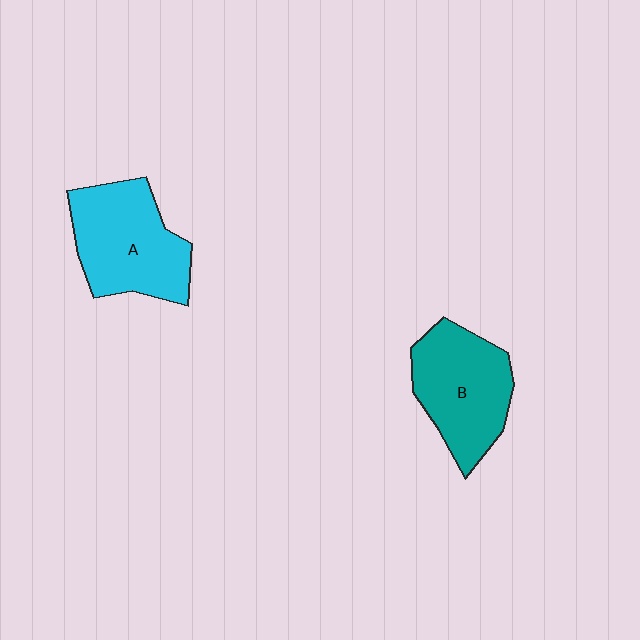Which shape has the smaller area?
Shape B (teal).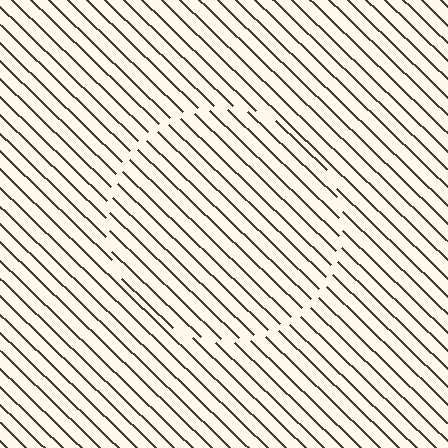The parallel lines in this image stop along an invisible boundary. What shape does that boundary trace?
An illusory circle. The interior of the shape contains the same grating, shifted by half a period — the contour is defined by the phase discontinuity where line-ends from the inner and outer gratings abut.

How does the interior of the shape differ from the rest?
The interior of the shape contains the same grating, shifted by half a period — the contour is defined by the phase discontinuity where line-ends from the inner and outer gratings abut.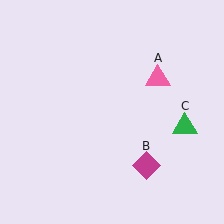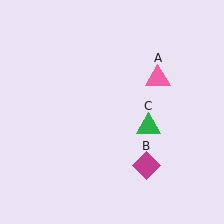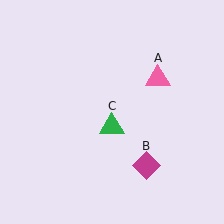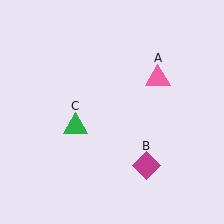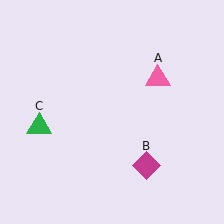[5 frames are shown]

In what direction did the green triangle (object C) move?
The green triangle (object C) moved left.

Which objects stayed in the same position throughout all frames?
Pink triangle (object A) and magenta diamond (object B) remained stationary.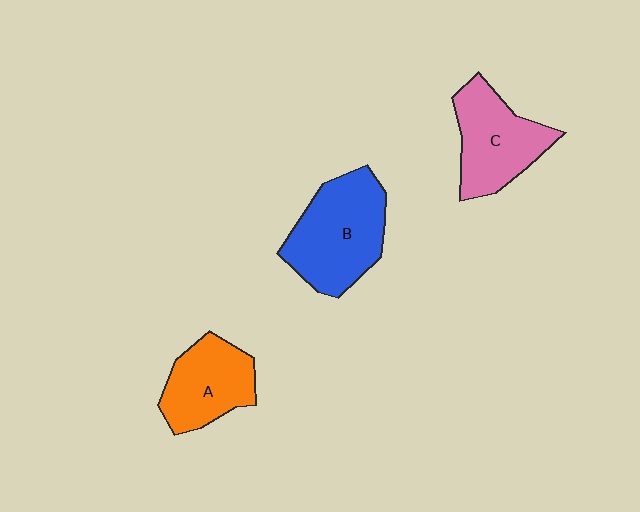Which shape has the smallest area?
Shape A (orange).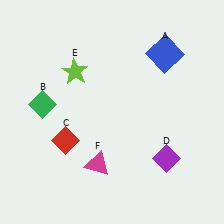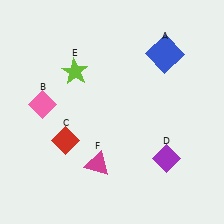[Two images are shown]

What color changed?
The diamond (B) changed from green in Image 1 to pink in Image 2.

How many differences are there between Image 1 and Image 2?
There is 1 difference between the two images.